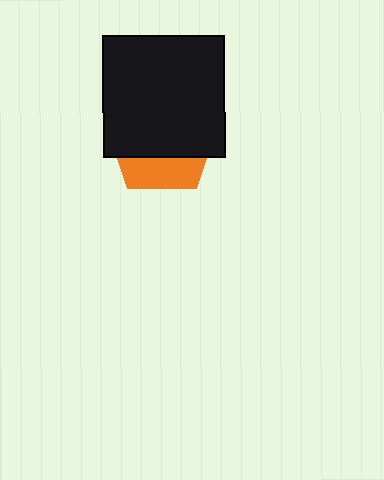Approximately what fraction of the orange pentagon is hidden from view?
Roughly 70% of the orange pentagon is hidden behind the black square.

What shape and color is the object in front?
The object in front is a black square.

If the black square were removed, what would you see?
You would see the complete orange pentagon.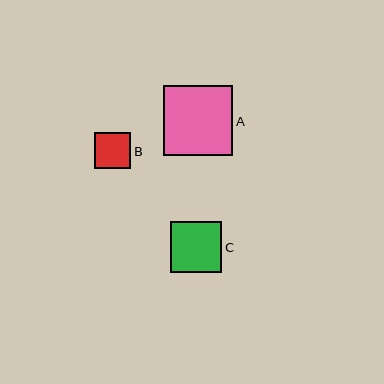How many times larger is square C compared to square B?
Square C is approximately 1.4 times the size of square B.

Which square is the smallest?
Square B is the smallest with a size of approximately 36 pixels.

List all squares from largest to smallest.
From largest to smallest: A, C, B.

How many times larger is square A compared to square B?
Square A is approximately 1.9 times the size of square B.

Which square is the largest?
Square A is the largest with a size of approximately 70 pixels.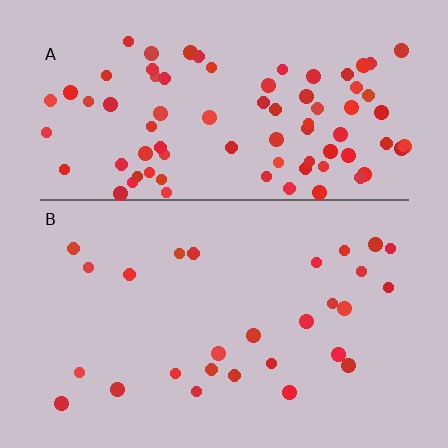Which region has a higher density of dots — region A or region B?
A (the top).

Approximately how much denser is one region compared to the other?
Approximately 3.1× — region A over region B.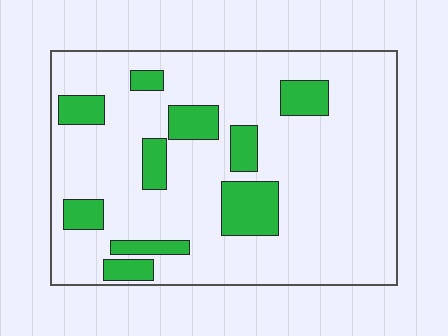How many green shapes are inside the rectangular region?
10.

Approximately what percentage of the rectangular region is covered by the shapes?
Approximately 20%.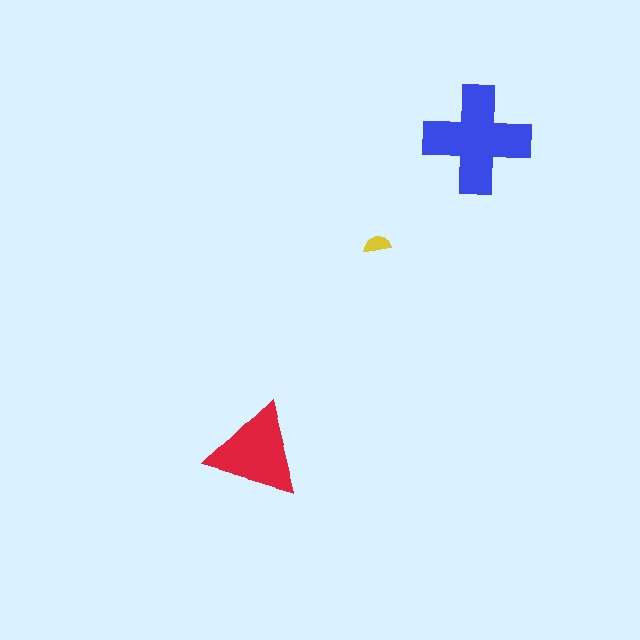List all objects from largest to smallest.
The blue cross, the red triangle, the yellow semicircle.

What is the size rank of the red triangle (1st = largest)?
2nd.